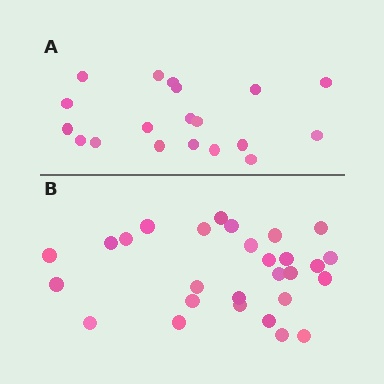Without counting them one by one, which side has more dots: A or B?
Region B (the bottom region) has more dots.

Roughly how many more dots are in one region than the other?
Region B has roughly 8 or so more dots than region A.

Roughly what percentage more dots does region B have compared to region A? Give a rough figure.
About 45% more.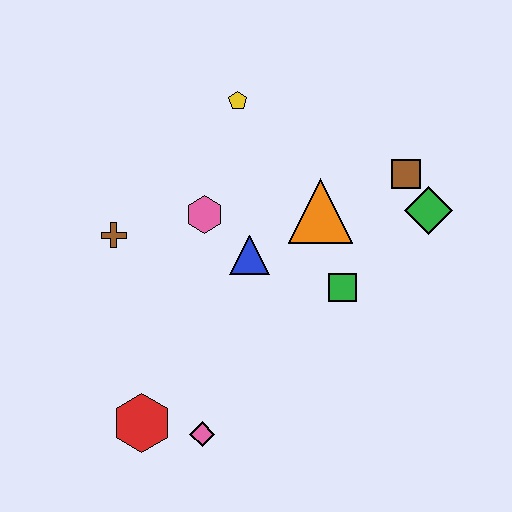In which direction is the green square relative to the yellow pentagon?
The green square is below the yellow pentagon.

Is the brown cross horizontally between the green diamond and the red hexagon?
No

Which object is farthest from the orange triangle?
The red hexagon is farthest from the orange triangle.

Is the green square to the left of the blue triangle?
No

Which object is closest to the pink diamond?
The red hexagon is closest to the pink diamond.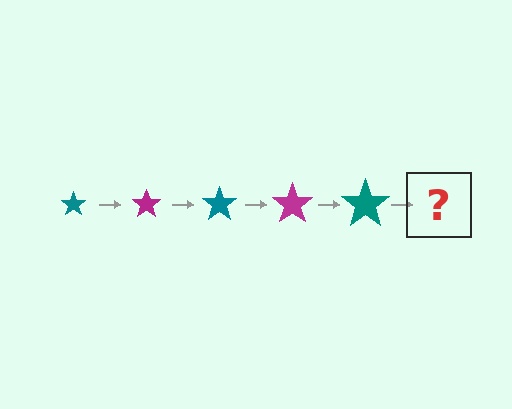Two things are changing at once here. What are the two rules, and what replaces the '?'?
The two rules are that the star grows larger each step and the color cycles through teal and magenta. The '?' should be a magenta star, larger than the previous one.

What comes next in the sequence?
The next element should be a magenta star, larger than the previous one.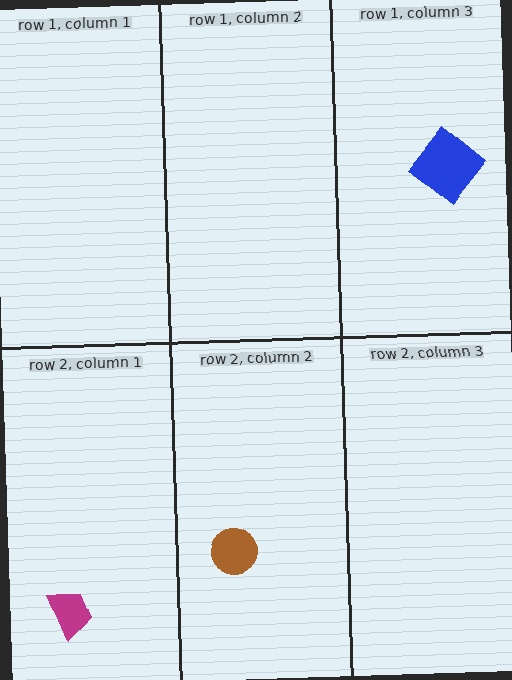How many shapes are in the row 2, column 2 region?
1.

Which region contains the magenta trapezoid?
The row 2, column 1 region.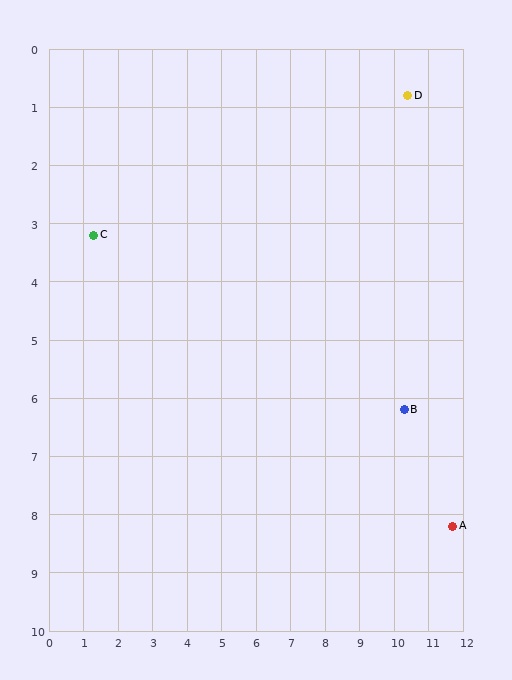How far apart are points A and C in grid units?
Points A and C are about 11.5 grid units apart.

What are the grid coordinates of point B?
Point B is at approximately (10.3, 6.2).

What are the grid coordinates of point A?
Point A is at approximately (11.7, 8.2).